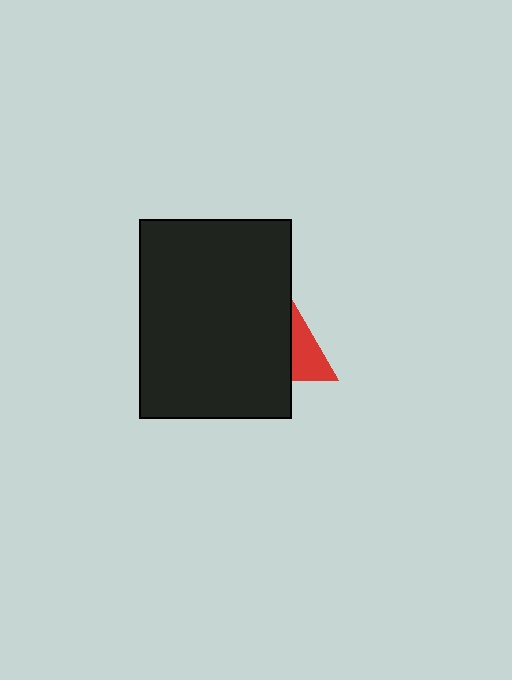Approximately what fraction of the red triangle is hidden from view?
Roughly 65% of the red triangle is hidden behind the black rectangle.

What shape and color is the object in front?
The object in front is a black rectangle.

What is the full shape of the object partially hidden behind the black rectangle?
The partially hidden object is a red triangle.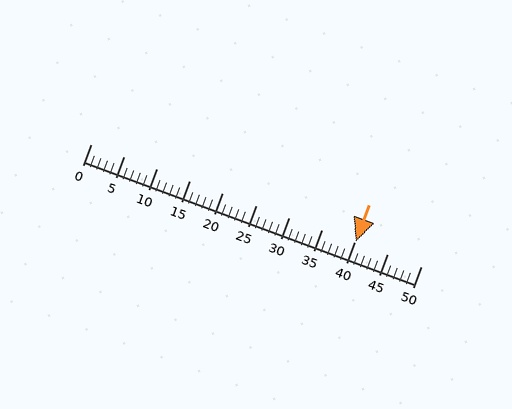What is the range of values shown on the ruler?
The ruler shows values from 0 to 50.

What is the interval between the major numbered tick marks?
The major tick marks are spaced 5 units apart.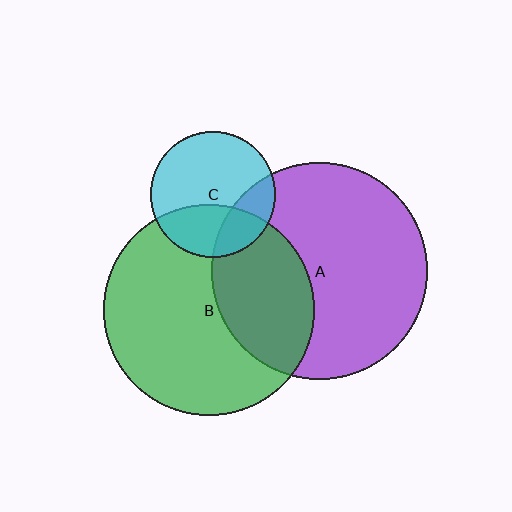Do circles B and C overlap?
Yes.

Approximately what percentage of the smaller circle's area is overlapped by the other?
Approximately 35%.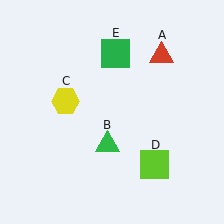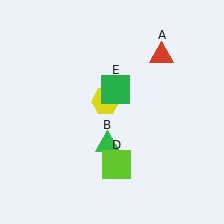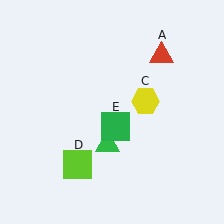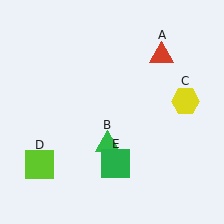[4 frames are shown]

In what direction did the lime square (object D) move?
The lime square (object D) moved left.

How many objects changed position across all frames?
3 objects changed position: yellow hexagon (object C), lime square (object D), green square (object E).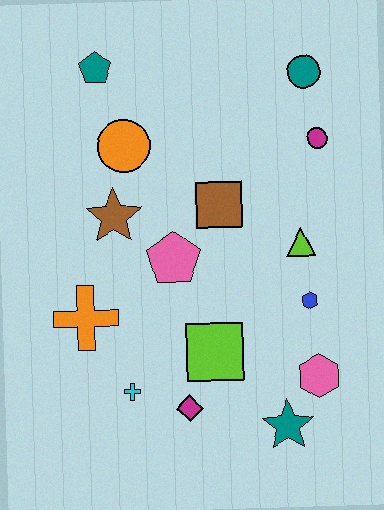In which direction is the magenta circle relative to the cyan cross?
The magenta circle is above the cyan cross.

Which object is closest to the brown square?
The pink pentagon is closest to the brown square.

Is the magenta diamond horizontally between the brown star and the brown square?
Yes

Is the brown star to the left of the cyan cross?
Yes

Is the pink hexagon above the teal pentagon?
No